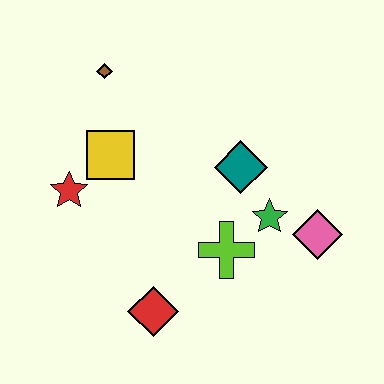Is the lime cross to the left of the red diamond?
No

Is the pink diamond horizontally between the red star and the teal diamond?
No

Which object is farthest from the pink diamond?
The brown diamond is farthest from the pink diamond.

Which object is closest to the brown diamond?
The yellow square is closest to the brown diamond.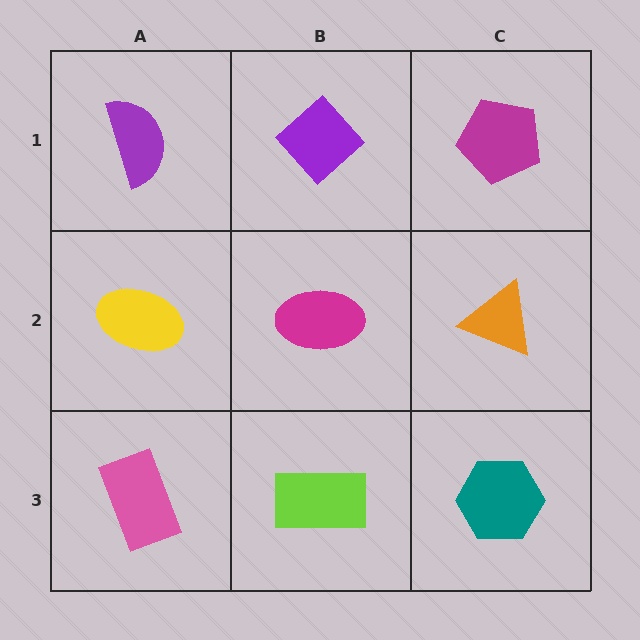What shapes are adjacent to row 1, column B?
A magenta ellipse (row 2, column B), a purple semicircle (row 1, column A), a magenta pentagon (row 1, column C).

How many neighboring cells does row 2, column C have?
3.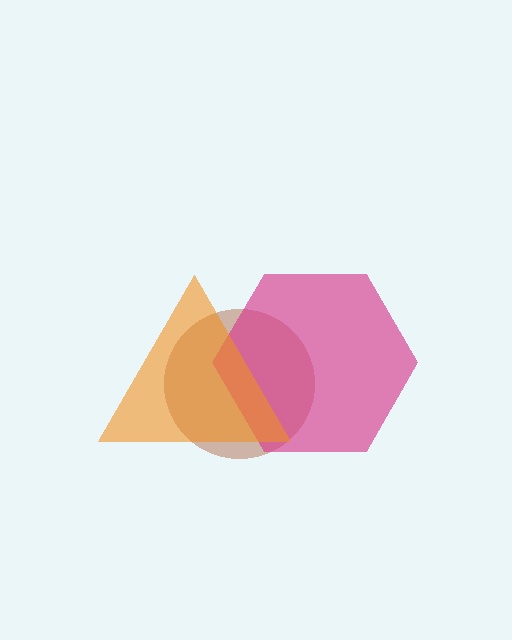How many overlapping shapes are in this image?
There are 3 overlapping shapes in the image.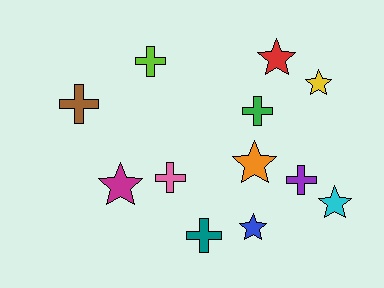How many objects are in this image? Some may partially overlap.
There are 12 objects.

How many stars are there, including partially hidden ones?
There are 6 stars.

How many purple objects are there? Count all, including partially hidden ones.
There is 1 purple object.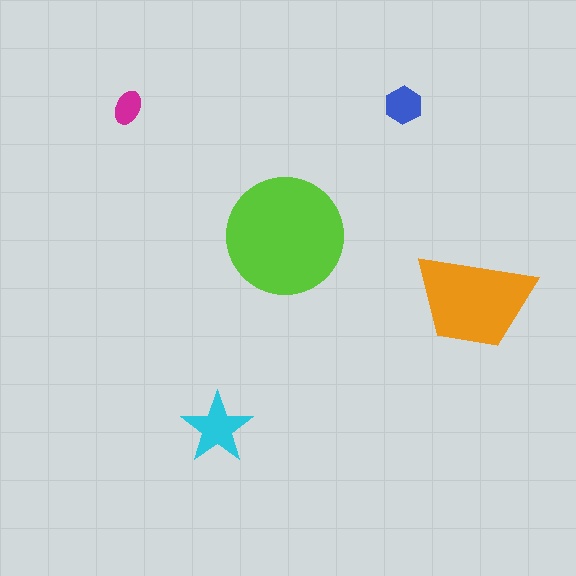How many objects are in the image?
There are 5 objects in the image.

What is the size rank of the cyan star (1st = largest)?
3rd.